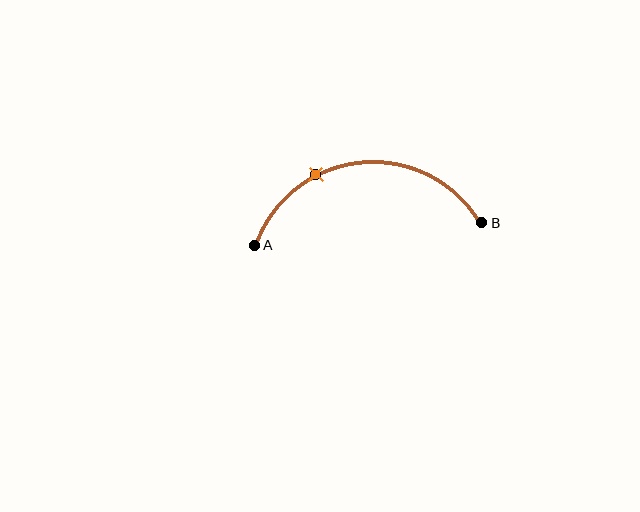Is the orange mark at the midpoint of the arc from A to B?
No. The orange mark lies on the arc but is closer to endpoint A. The arc midpoint would be at the point on the curve equidistant along the arc from both A and B.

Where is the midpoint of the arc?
The arc midpoint is the point on the curve farthest from the straight line joining A and B. It sits above that line.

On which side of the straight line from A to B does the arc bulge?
The arc bulges above the straight line connecting A and B.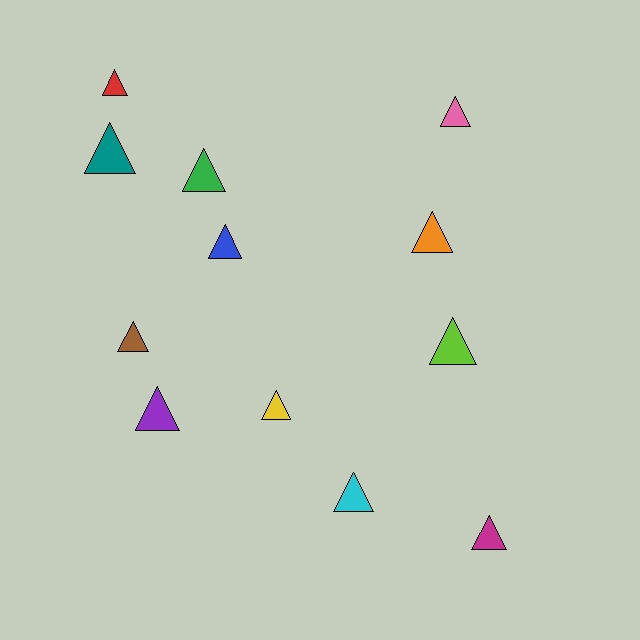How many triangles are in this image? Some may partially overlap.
There are 12 triangles.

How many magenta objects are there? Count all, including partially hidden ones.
There is 1 magenta object.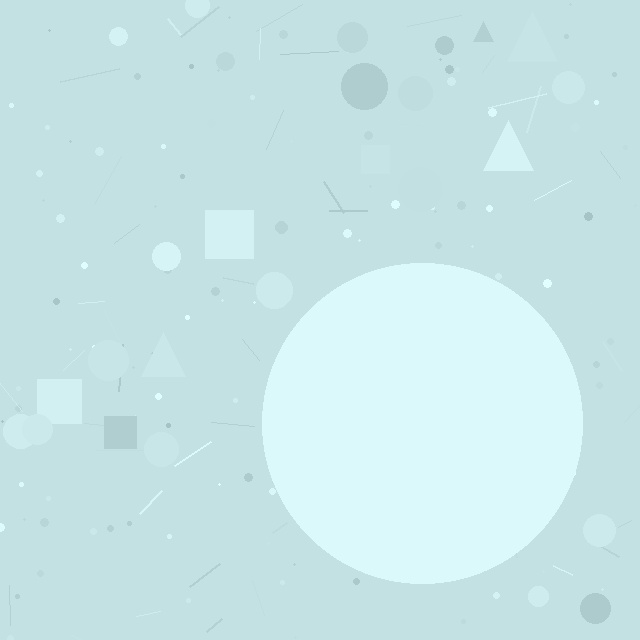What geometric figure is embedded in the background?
A circle is embedded in the background.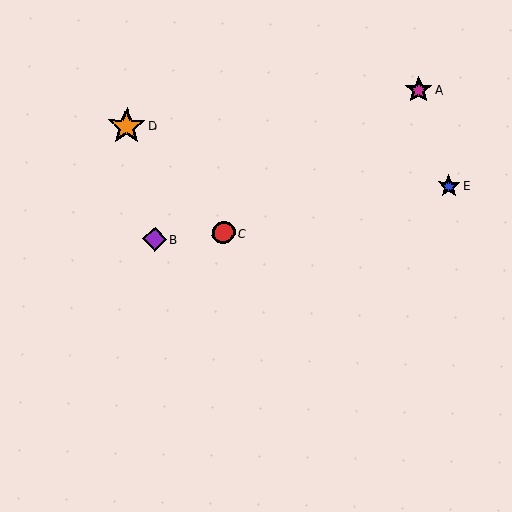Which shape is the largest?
The orange star (labeled D) is the largest.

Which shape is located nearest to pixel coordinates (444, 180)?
The blue star (labeled E) at (449, 186) is nearest to that location.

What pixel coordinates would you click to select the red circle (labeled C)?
Click at (223, 233) to select the red circle C.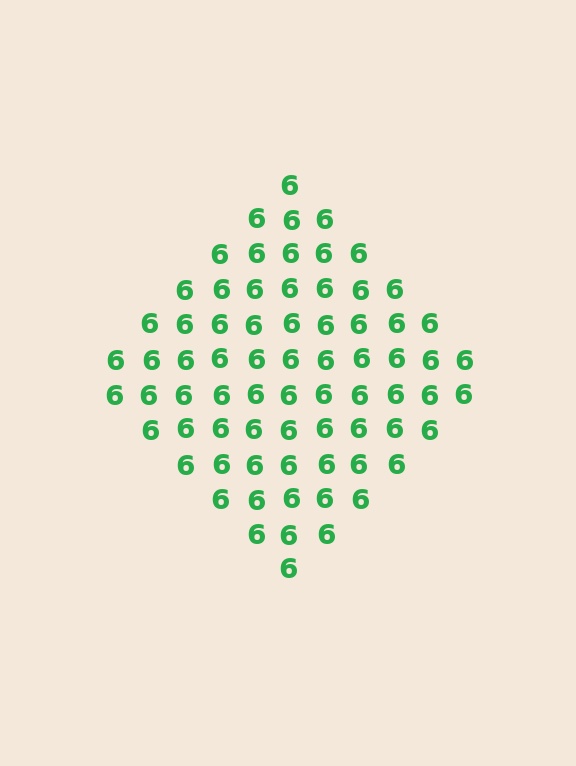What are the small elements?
The small elements are digit 6's.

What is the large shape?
The large shape is a diamond.